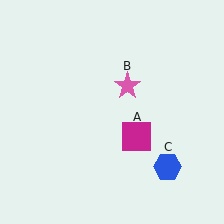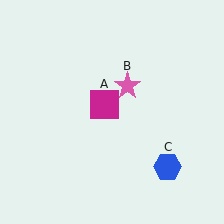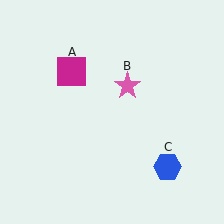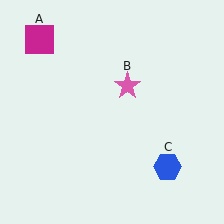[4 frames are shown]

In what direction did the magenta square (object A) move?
The magenta square (object A) moved up and to the left.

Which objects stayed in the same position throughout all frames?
Pink star (object B) and blue hexagon (object C) remained stationary.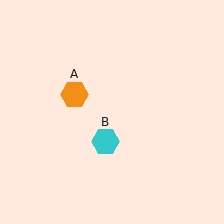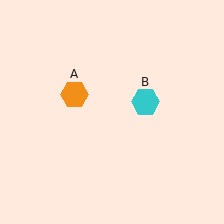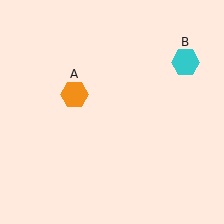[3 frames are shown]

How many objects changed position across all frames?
1 object changed position: cyan hexagon (object B).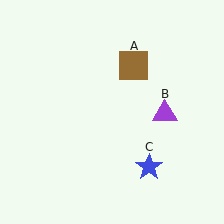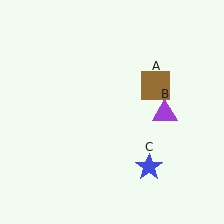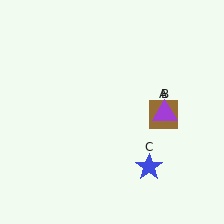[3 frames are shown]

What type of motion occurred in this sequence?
The brown square (object A) rotated clockwise around the center of the scene.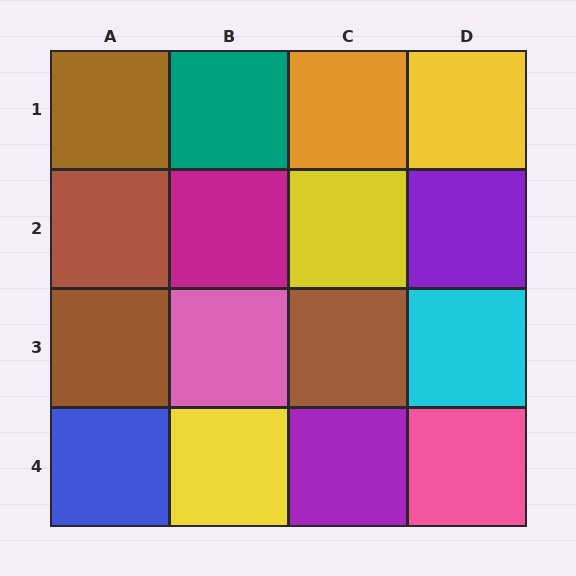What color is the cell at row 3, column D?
Cyan.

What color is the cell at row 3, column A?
Brown.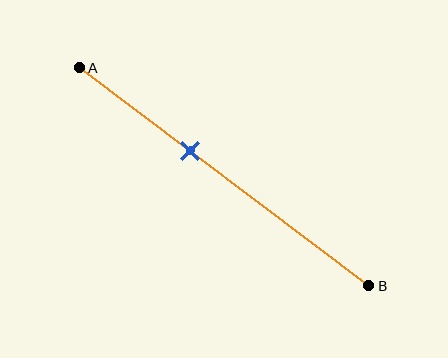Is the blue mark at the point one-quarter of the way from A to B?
No, the mark is at about 40% from A, not at the 25% one-quarter point.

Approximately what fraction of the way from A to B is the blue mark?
The blue mark is approximately 40% of the way from A to B.